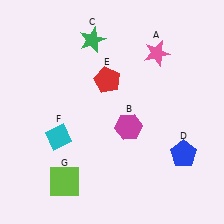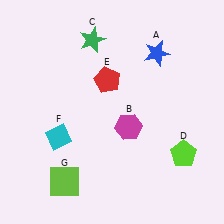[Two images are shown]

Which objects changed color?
A changed from pink to blue. D changed from blue to lime.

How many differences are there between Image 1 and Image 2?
There are 2 differences between the two images.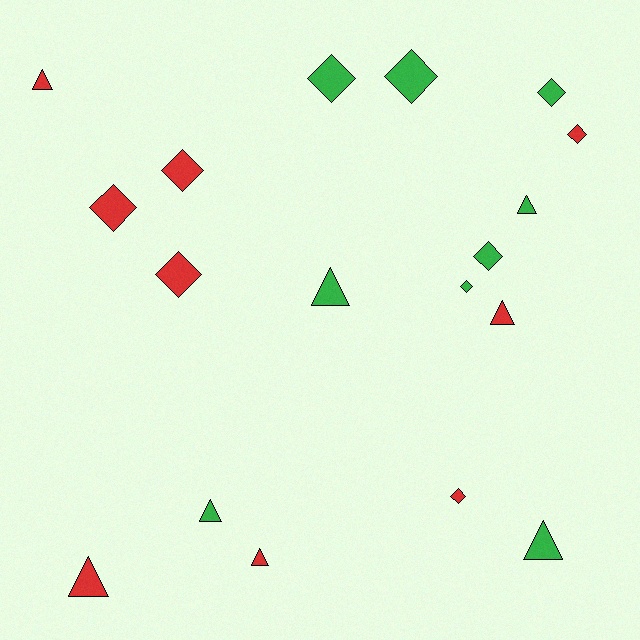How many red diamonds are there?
There are 5 red diamonds.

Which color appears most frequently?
Red, with 9 objects.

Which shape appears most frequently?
Diamond, with 10 objects.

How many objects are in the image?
There are 18 objects.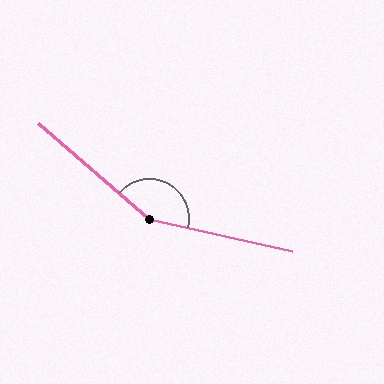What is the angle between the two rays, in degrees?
Approximately 152 degrees.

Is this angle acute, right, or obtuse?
It is obtuse.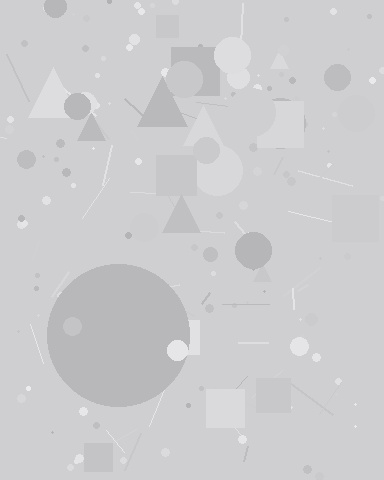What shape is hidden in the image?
A circle is hidden in the image.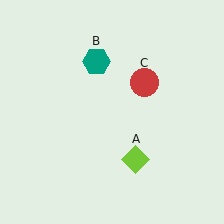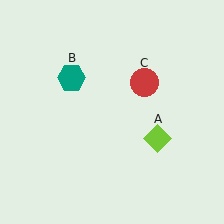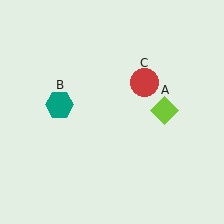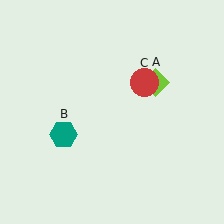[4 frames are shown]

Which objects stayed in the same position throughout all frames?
Red circle (object C) remained stationary.